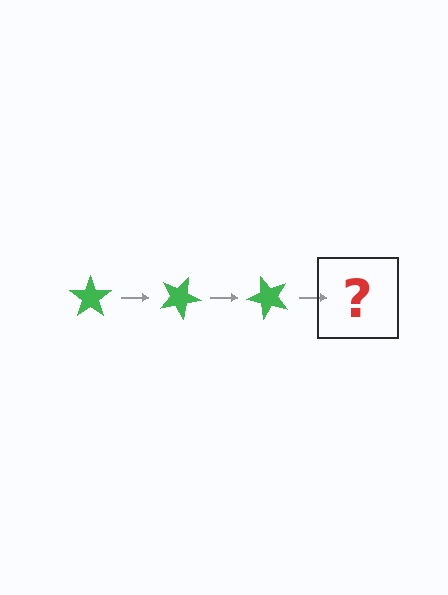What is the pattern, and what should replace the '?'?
The pattern is that the star rotates 25 degrees each step. The '?' should be a green star rotated 75 degrees.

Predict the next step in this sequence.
The next step is a green star rotated 75 degrees.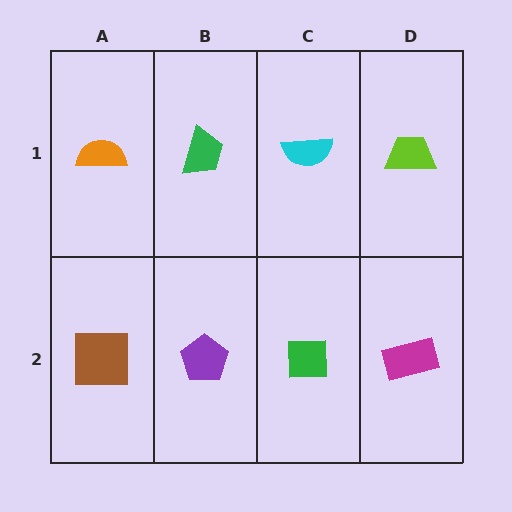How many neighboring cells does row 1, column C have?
3.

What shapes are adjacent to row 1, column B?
A purple pentagon (row 2, column B), an orange semicircle (row 1, column A), a cyan semicircle (row 1, column C).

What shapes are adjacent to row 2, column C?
A cyan semicircle (row 1, column C), a purple pentagon (row 2, column B), a magenta rectangle (row 2, column D).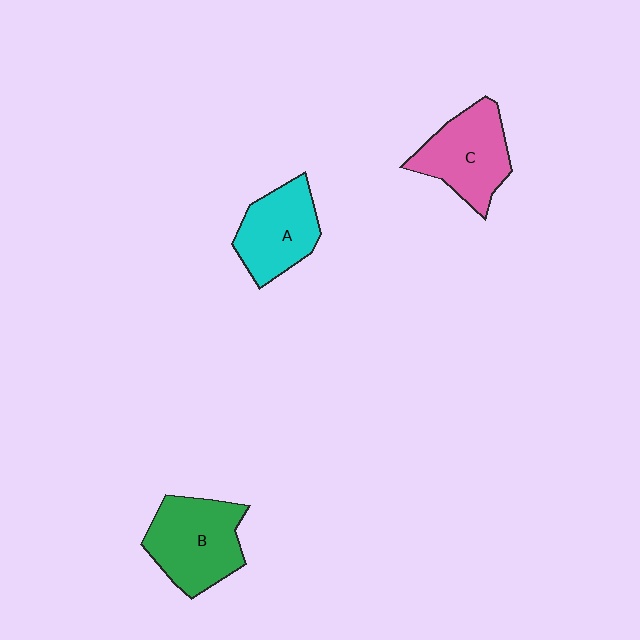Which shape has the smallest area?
Shape A (cyan).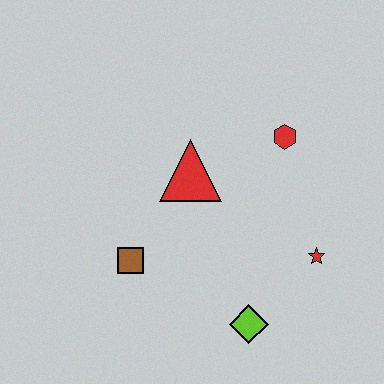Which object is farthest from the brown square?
The red hexagon is farthest from the brown square.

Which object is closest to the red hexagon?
The red triangle is closest to the red hexagon.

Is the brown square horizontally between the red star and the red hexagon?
No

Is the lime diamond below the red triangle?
Yes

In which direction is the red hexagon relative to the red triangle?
The red hexagon is to the right of the red triangle.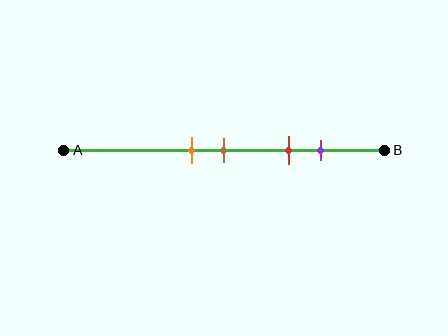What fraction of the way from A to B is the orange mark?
The orange mark is approximately 40% (0.4) of the way from A to B.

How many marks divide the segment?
There are 4 marks dividing the segment.